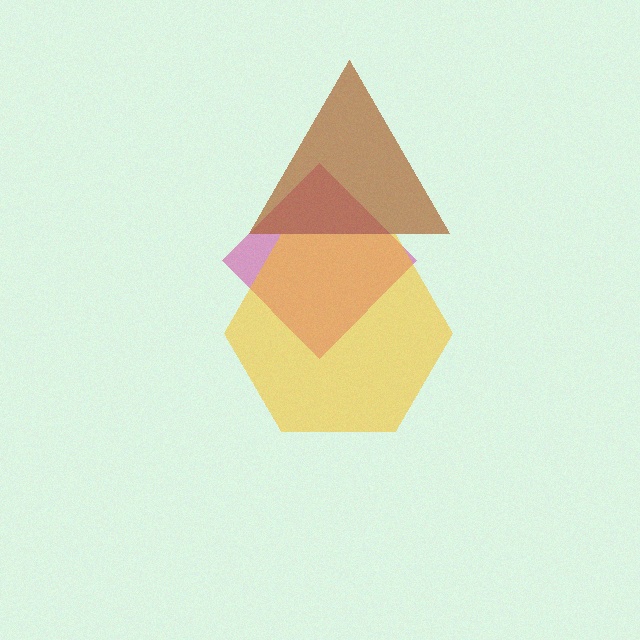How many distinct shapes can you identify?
There are 3 distinct shapes: a magenta diamond, a yellow hexagon, a brown triangle.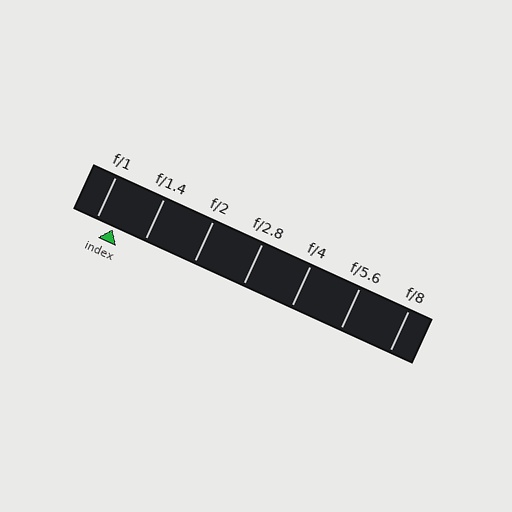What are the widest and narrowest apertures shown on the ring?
The widest aperture shown is f/1 and the narrowest is f/8.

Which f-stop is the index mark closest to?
The index mark is closest to f/1.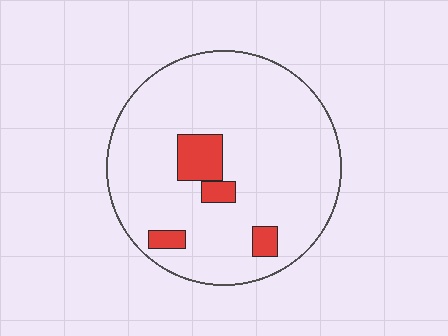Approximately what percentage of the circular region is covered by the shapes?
Approximately 10%.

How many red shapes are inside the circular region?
4.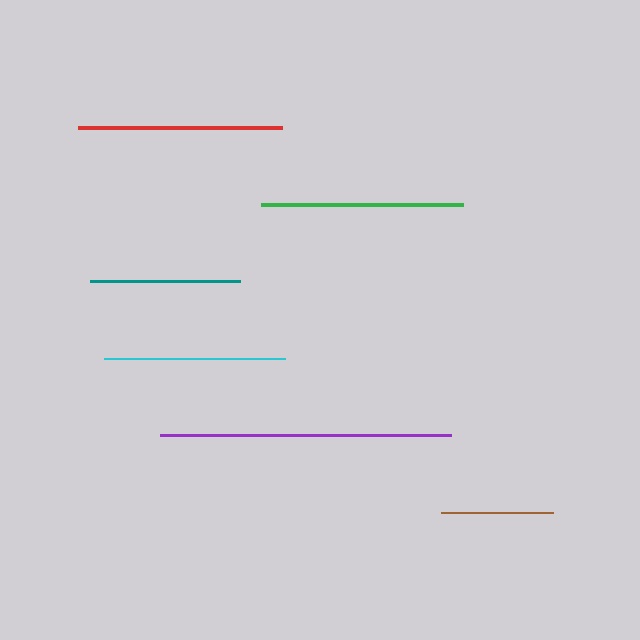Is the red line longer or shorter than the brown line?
The red line is longer than the brown line.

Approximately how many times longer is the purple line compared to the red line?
The purple line is approximately 1.4 times the length of the red line.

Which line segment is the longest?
The purple line is the longest at approximately 291 pixels.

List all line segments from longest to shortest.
From longest to shortest: purple, red, green, cyan, teal, brown.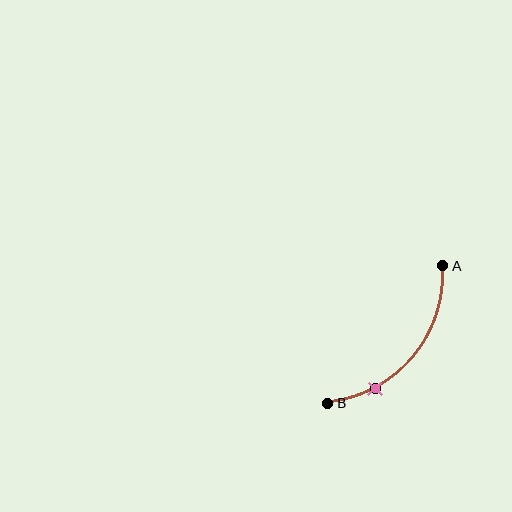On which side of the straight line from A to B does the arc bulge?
The arc bulges below and to the right of the straight line connecting A and B.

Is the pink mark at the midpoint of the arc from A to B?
No. The pink mark lies on the arc but is closer to endpoint B. The arc midpoint would be at the point on the curve equidistant along the arc from both A and B.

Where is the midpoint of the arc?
The arc midpoint is the point on the curve farthest from the straight line joining A and B. It sits below and to the right of that line.